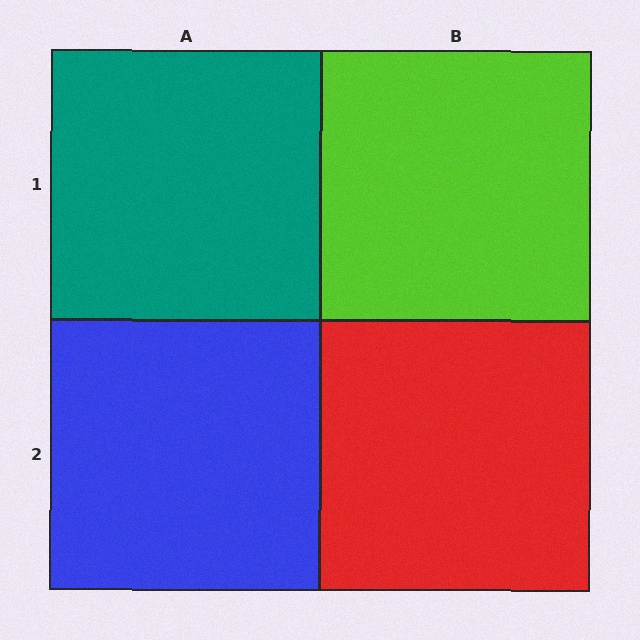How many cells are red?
1 cell is red.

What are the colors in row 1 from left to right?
Teal, lime.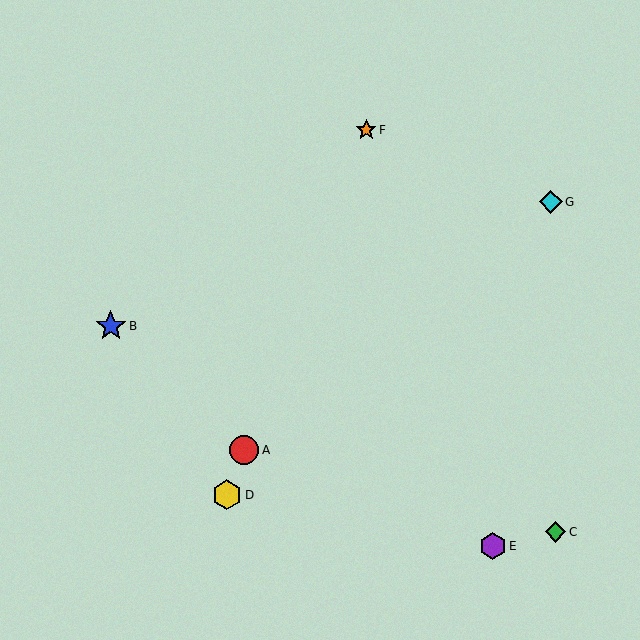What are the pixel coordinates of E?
Object E is at (493, 546).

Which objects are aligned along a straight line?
Objects A, D, F are aligned along a straight line.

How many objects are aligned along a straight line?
3 objects (A, D, F) are aligned along a straight line.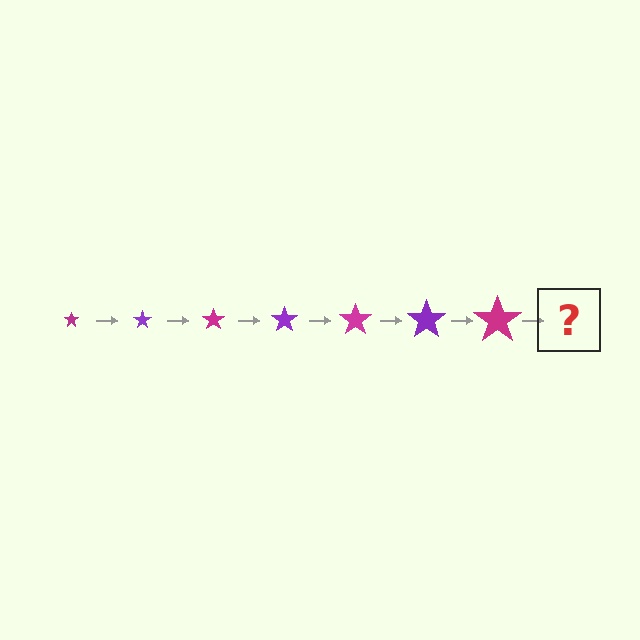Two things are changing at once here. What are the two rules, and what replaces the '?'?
The two rules are that the star grows larger each step and the color cycles through magenta and purple. The '?' should be a purple star, larger than the previous one.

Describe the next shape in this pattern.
It should be a purple star, larger than the previous one.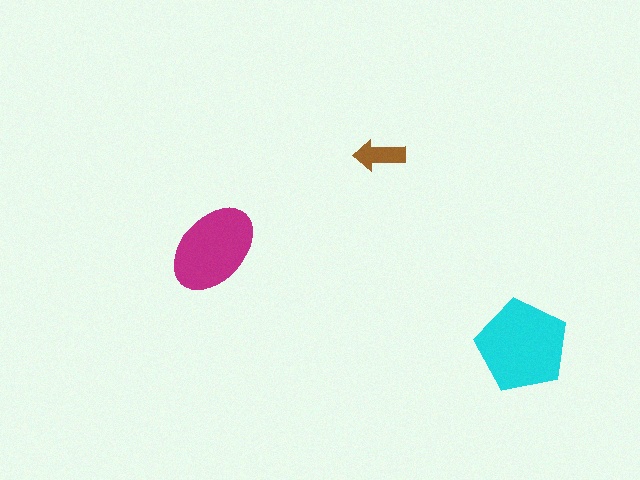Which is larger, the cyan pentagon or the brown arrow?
The cyan pentagon.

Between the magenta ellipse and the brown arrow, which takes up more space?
The magenta ellipse.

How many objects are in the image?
There are 3 objects in the image.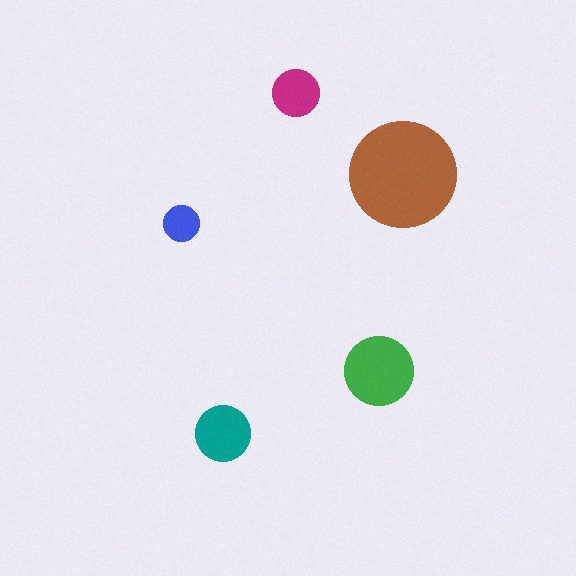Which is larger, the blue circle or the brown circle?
The brown one.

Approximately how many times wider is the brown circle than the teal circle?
About 2 times wider.